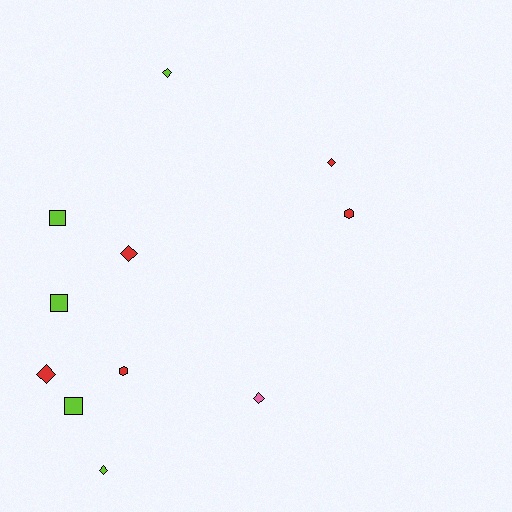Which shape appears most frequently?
Diamond, with 6 objects.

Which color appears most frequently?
Lime, with 5 objects.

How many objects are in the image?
There are 11 objects.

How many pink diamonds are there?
There is 1 pink diamond.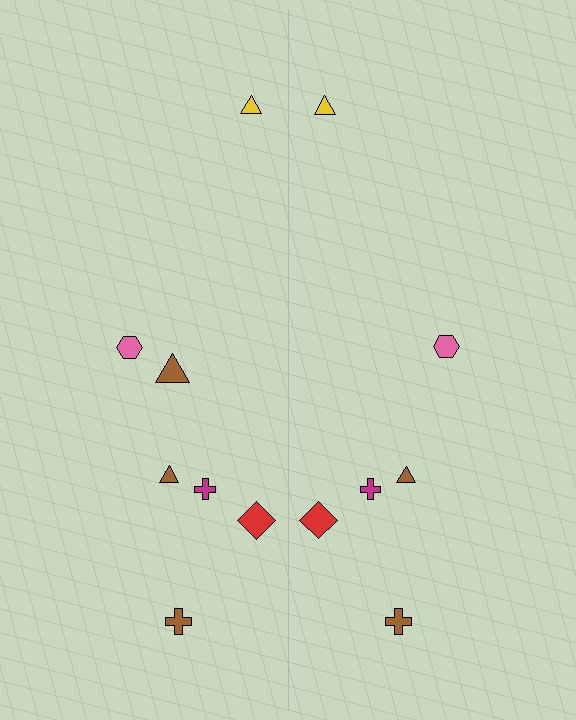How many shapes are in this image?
There are 13 shapes in this image.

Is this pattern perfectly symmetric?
No, the pattern is not perfectly symmetric. A brown triangle is missing from the right side.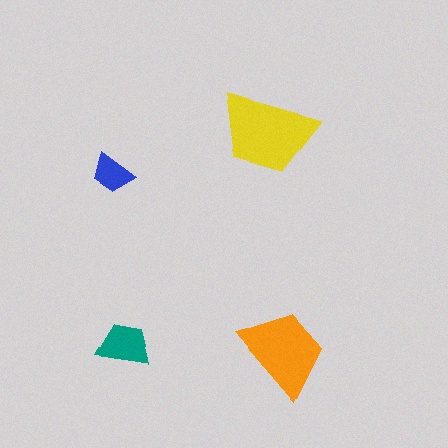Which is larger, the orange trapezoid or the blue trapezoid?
The orange one.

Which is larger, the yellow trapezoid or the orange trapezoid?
The yellow one.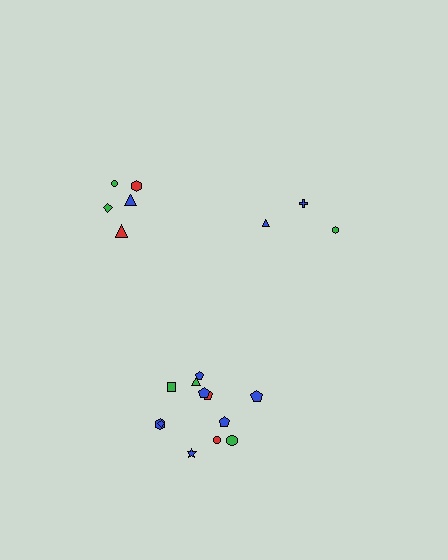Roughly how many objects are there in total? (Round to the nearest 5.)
Roughly 20 objects in total.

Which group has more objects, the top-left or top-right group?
The top-left group.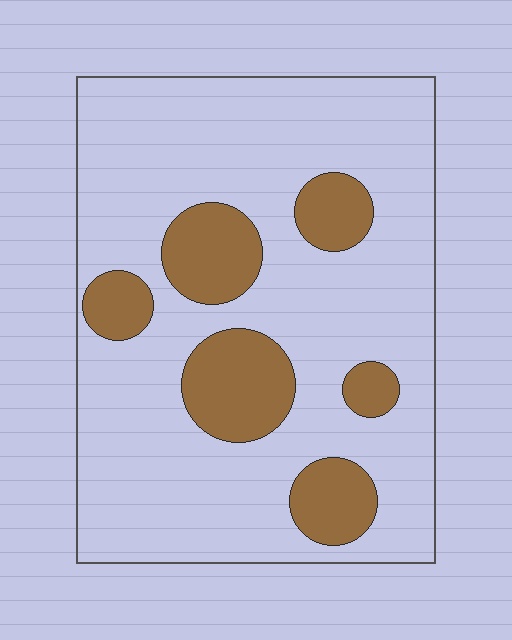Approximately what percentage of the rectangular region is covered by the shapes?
Approximately 20%.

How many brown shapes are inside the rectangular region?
6.